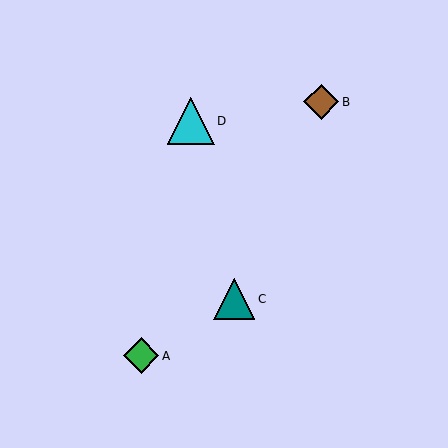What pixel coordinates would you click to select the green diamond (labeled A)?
Click at (141, 356) to select the green diamond A.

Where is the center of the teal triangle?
The center of the teal triangle is at (234, 299).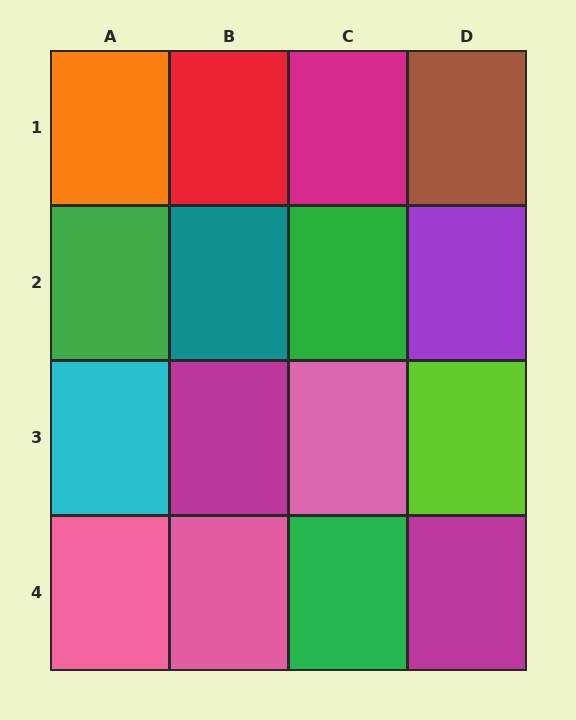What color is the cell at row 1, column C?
Magenta.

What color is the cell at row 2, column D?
Purple.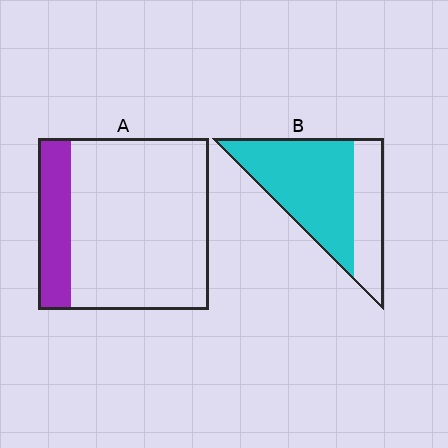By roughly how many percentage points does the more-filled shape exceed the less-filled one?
By roughly 50 percentage points (B over A).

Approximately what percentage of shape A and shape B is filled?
A is approximately 20% and B is approximately 70%.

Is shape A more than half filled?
No.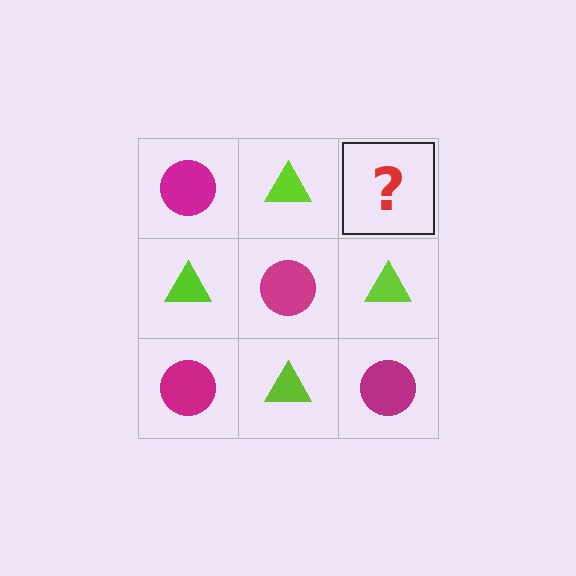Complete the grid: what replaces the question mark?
The question mark should be replaced with a magenta circle.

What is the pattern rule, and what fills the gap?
The rule is that it alternates magenta circle and lime triangle in a checkerboard pattern. The gap should be filled with a magenta circle.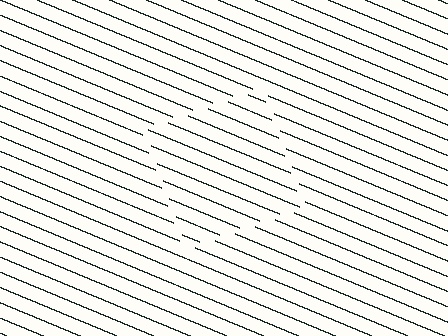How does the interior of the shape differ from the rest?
The interior of the shape contains the same grating, shifted by half a period — the contour is defined by the phase discontinuity where line-ends from the inner and outer gratings abut.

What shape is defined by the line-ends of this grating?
An illusory square. The interior of the shape contains the same grating, shifted by half a period — the contour is defined by the phase discontinuity where line-ends from the inner and outer gratings abut.